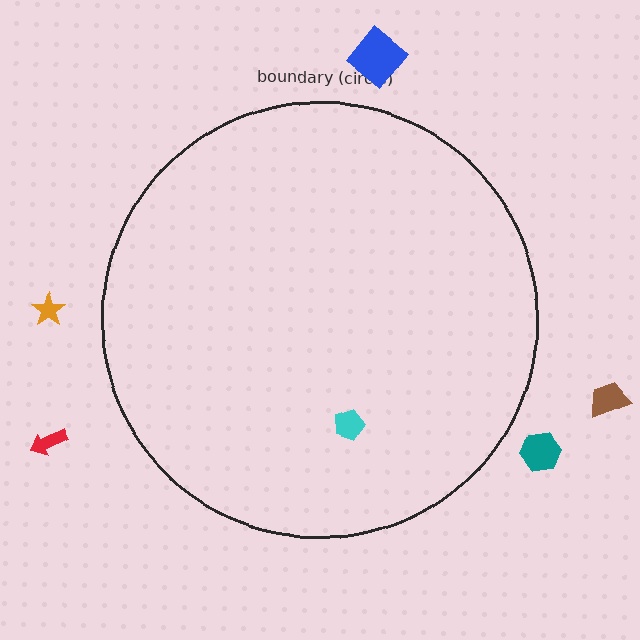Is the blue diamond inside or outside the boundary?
Outside.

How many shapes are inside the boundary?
1 inside, 5 outside.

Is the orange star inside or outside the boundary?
Outside.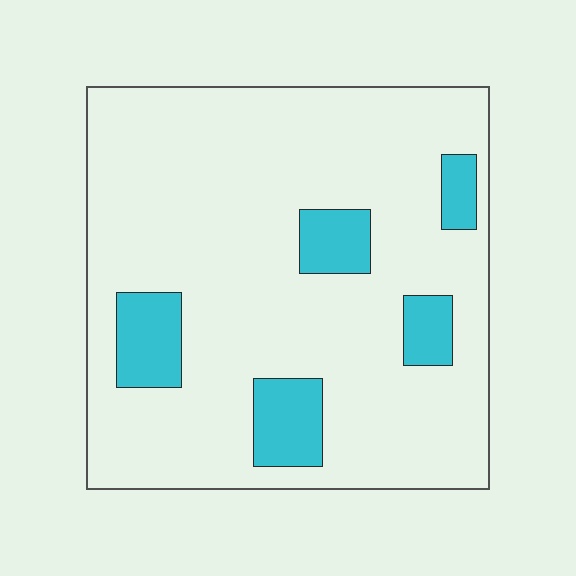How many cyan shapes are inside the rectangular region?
5.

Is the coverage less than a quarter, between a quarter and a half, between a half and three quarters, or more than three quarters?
Less than a quarter.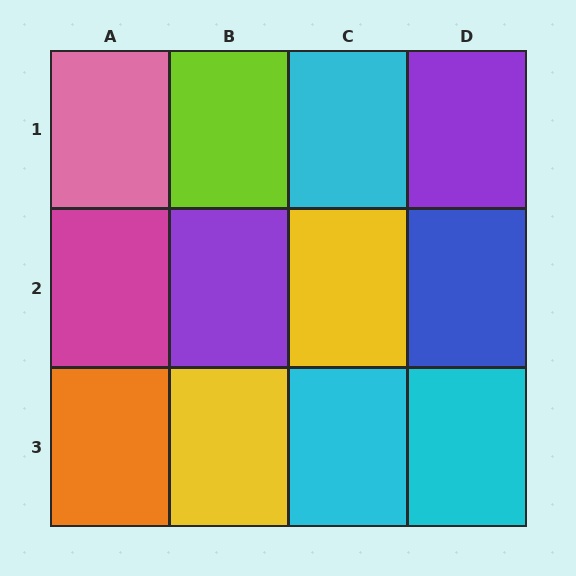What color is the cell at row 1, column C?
Cyan.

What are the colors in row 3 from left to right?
Orange, yellow, cyan, cyan.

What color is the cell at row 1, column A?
Pink.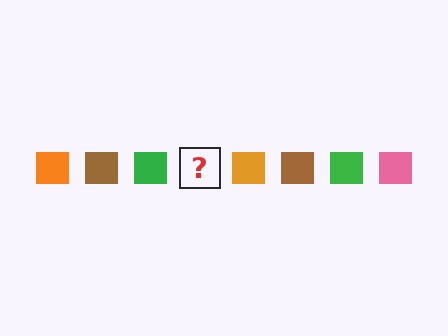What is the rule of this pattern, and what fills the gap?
The rule is that the pattern cycles through orange, brown, green, pink squares. The gap should be filled with a pink square.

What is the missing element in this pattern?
The missing element is a pink square.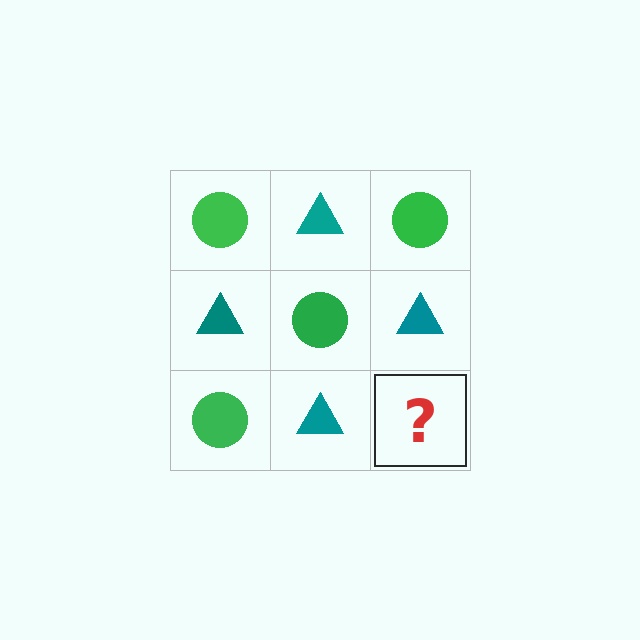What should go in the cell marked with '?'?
The missing cell should contain a green circle.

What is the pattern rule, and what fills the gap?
The rule is that it alternates green circle and teal triangle in a checkerboard pattern. The gap should be filled with a green circle.